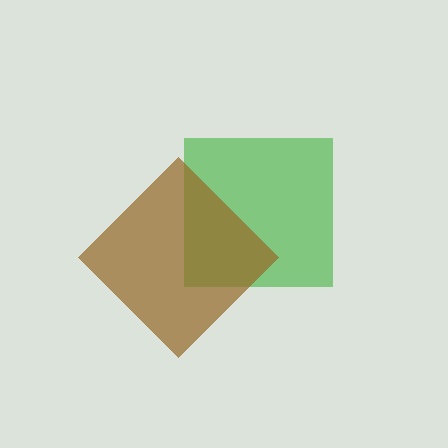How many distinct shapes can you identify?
There are 2 distinct shapes: a green square, a brown diamond.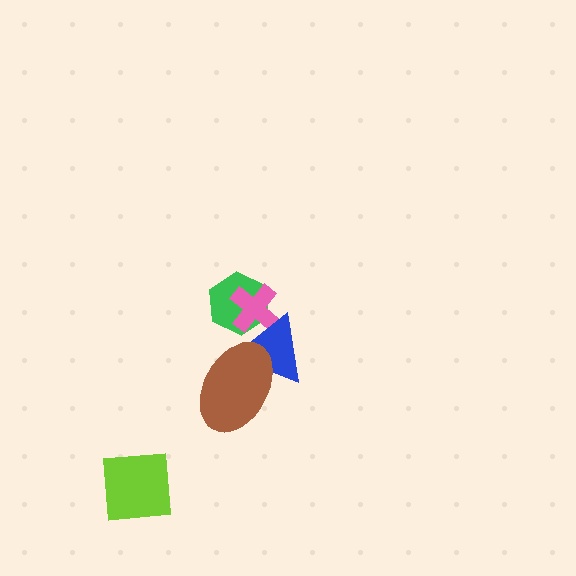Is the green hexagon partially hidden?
Yes, it is partially covered by another shape.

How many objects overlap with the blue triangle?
3 objects overlap with the blue triangle.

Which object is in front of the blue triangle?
The brown ellipse is in front of the blue triangle.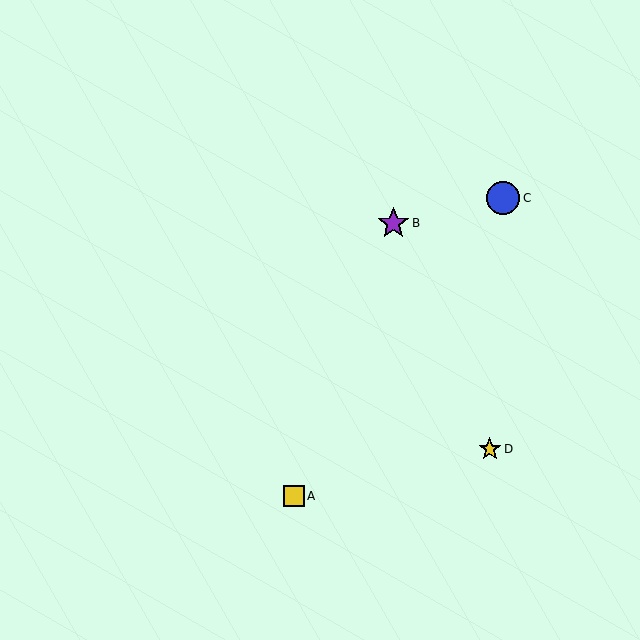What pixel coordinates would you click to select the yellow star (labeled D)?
Click at (490, 449) to select the yellow star D.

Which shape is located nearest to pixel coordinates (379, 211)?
The purple star (labeled B) at (393, 223) is nearest to that location.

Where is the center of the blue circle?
The center of the blue circle is at (503, 198).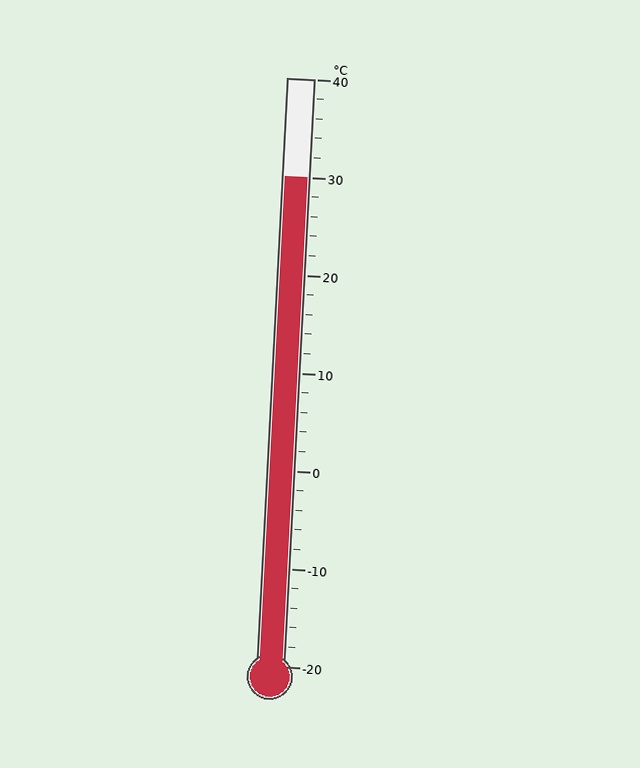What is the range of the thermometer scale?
The thermometer scale ranges from -20°C to 40°C.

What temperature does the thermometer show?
The thermometer shows approximately 30°C.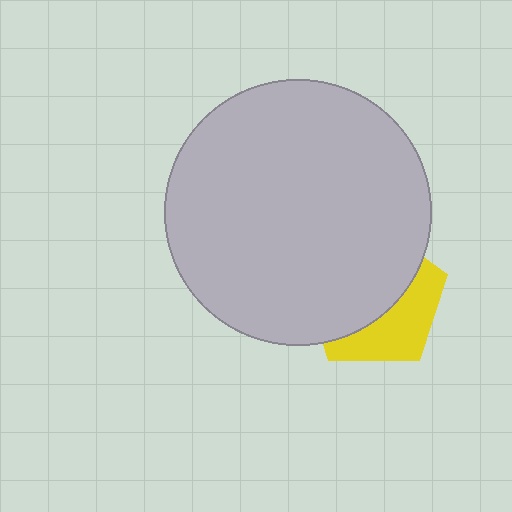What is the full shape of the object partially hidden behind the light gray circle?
The partially hidden object is a yellow pentagon.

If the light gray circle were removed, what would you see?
You would see the complete yellow pentagon.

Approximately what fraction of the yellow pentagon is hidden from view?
Roughly 61% of the yellow pentagon is hidden behind the light gray circle.